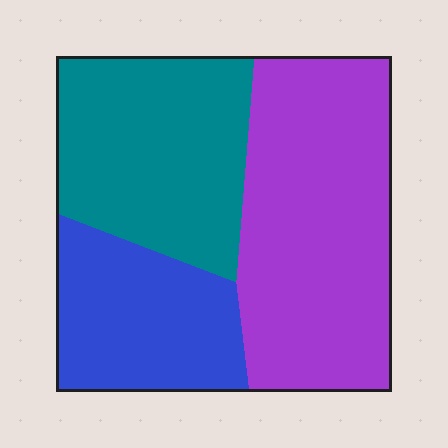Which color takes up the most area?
Purple, at roughly 45%.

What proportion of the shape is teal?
Teal takes up about one third (1/3) of the shape.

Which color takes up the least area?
Blue, at roughly 25%.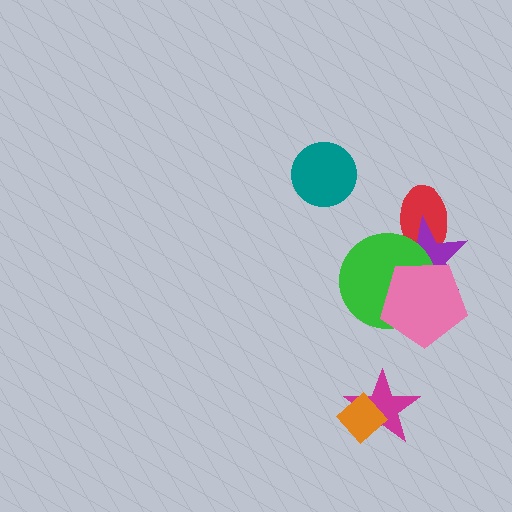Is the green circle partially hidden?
Yes, it is partially covered by another shape.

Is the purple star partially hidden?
Yes, it is partially covered by another shape.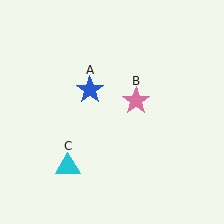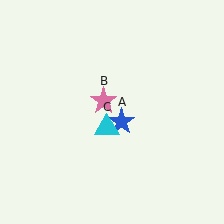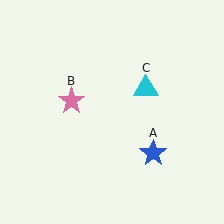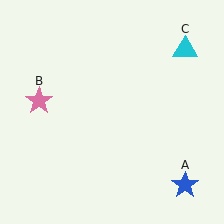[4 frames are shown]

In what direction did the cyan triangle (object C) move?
The cyan triangle (object C) moved up and to the right.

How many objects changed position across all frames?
3 objects changed position: blue star (object A), pink star (object B), cyan triangle (object C).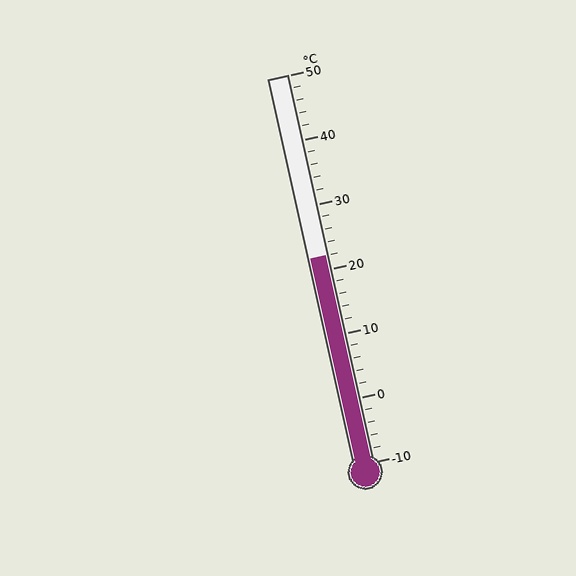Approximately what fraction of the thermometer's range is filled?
The thermometer is filled to approximately 55% of its range.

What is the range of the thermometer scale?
The thermometer scale ranges from -10°C to 50°C.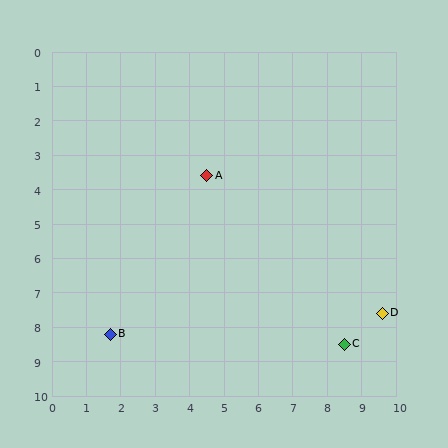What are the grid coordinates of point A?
Point A is at approximately (4.5, 3.6).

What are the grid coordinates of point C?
Point C is at approximately (8.5, 8.5).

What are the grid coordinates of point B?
Point B is at approximately (1.7, 8.2).